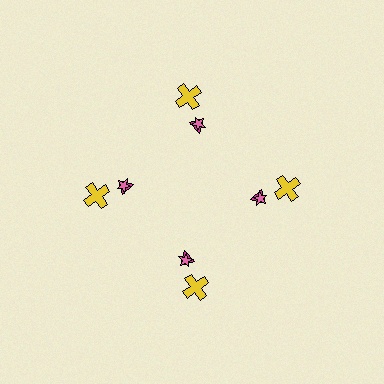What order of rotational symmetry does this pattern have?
This pattern has 4-fold rotational symmetry.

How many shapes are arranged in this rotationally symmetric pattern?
There are 12 shapes, arranged in 4 groups of 3.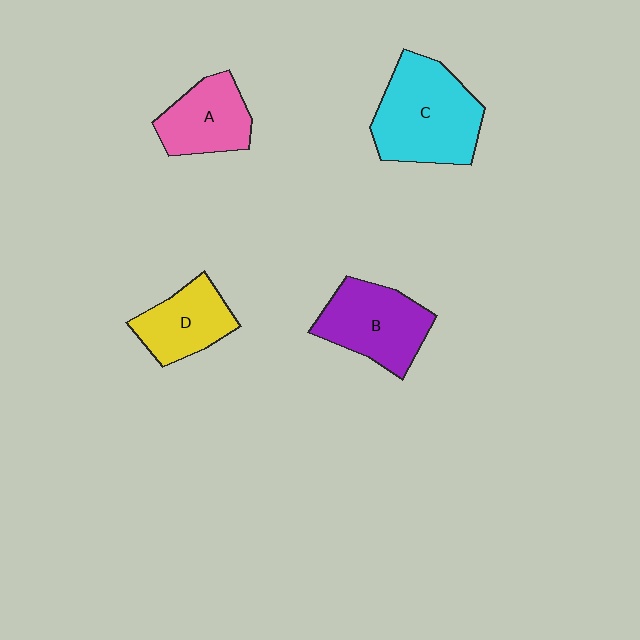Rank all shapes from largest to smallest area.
From largest to smallest: C (cyan), B (purple), A (pink), D (yellow).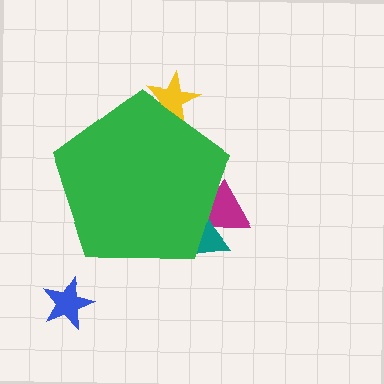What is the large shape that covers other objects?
A green pentagon.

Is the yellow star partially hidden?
Yes, the yellow star is partially hidden behind the green pentagon.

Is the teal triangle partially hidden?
Yes, the teal triangle is partially hidden behind the green pentagon.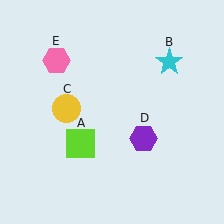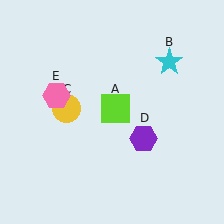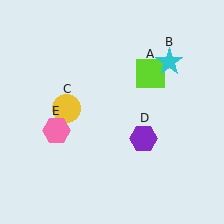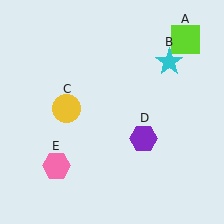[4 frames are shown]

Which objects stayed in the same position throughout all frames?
Cyan star (object B) and yellow circle (object C) and purple hexagon (object D) remained stationary.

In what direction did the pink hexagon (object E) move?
The pink hexagon (object E) moved down.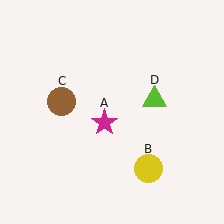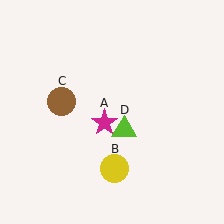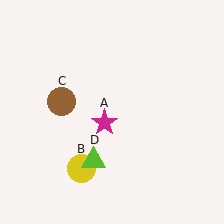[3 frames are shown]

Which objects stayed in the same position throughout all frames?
Magenta star (object A) and brown circle (object C) remained stationary.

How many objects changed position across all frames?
2 objects changed position: yellow circle (object B), lime triangle (object D).